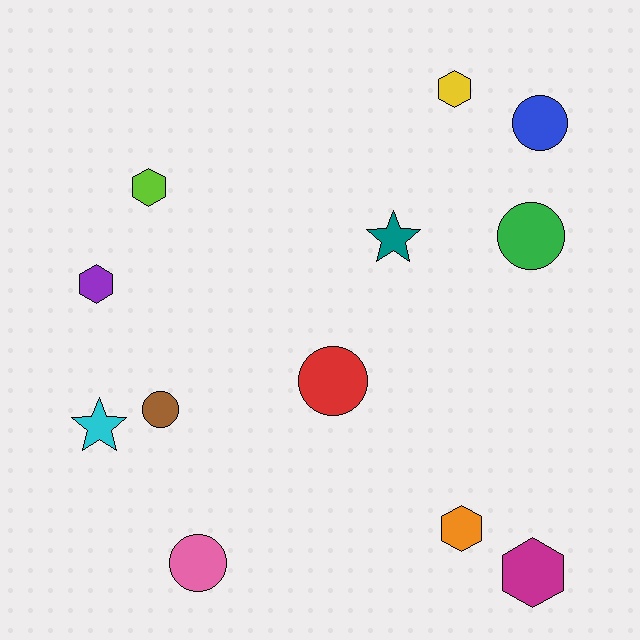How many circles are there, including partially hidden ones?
There are 5 circles.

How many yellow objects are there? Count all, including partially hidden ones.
There is 1 yellow object.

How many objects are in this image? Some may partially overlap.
There are 12 objects.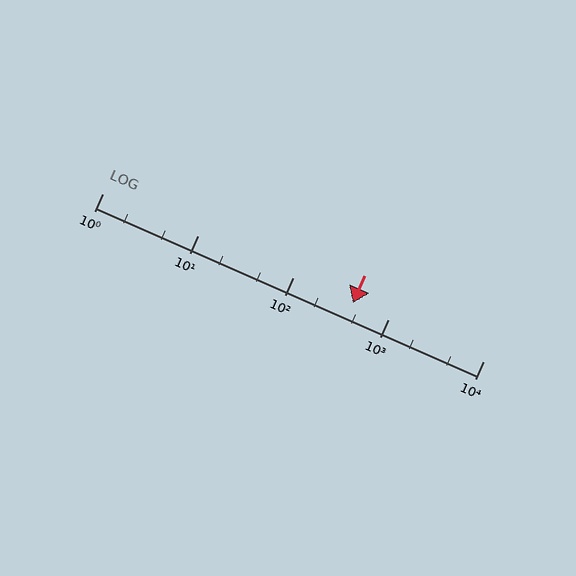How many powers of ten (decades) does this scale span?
The scale spans 4 decades, from 1 to 10000.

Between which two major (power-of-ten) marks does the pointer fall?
The pointer is between 100 and 1000.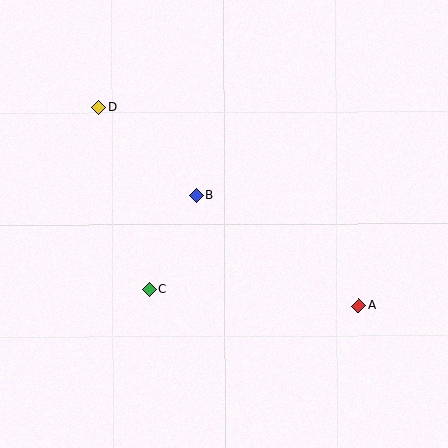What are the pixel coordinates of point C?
Point C is at (149, 289).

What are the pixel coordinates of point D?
Point D is at (99, 108).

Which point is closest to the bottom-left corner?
Point C is closest to the bottom-left corner.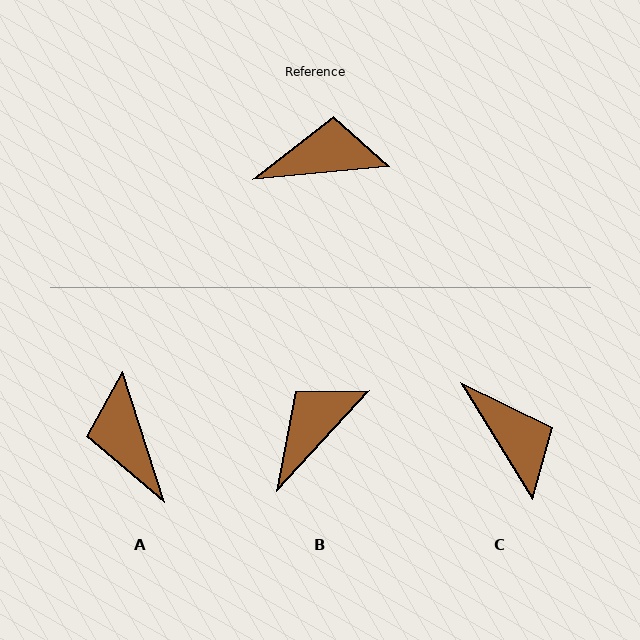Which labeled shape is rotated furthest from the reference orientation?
A, about 102 degrees away.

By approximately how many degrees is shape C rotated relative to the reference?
Approximately 64 degrees clockwise.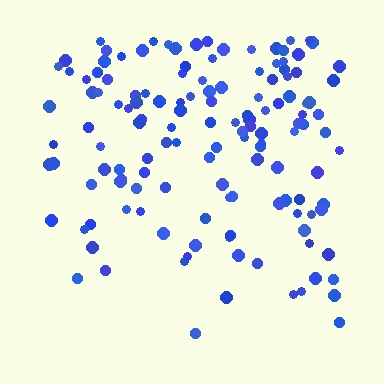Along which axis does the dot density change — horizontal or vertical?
Vertical.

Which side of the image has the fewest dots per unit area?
The bottom.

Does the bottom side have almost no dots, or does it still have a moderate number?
Still a moderate number, just noticeably fewer than the top.